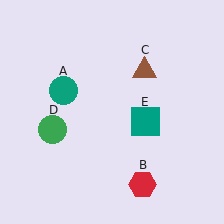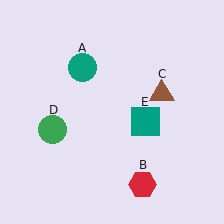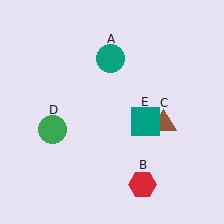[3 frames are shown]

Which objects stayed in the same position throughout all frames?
Red hexagon (object B) and green circle (object D) and teal square (object E) remained stationary.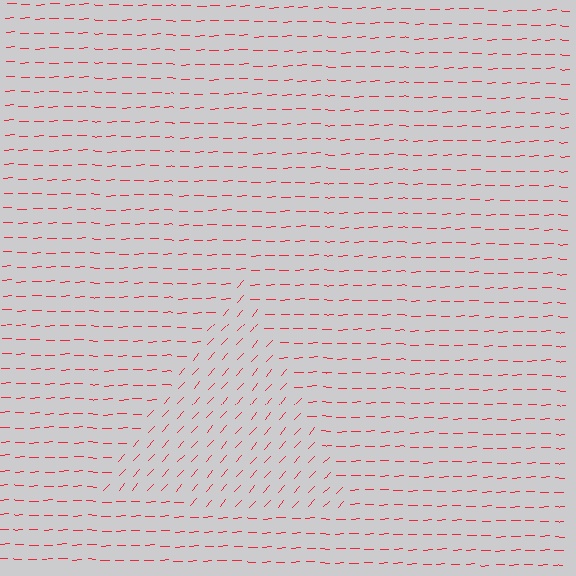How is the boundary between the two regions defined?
The boundary is defined purely by a change in line orientation (approximately 45 degrees difference). All lines are the same color and thickness.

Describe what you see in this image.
The image is filled with small red line segments. A triangle region in the image has lines oriented differently from the surrounding lines, creating a visible texture boundary.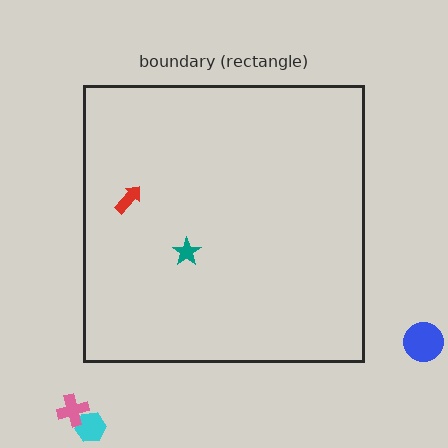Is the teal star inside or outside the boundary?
Inside.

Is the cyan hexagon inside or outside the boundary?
Outside.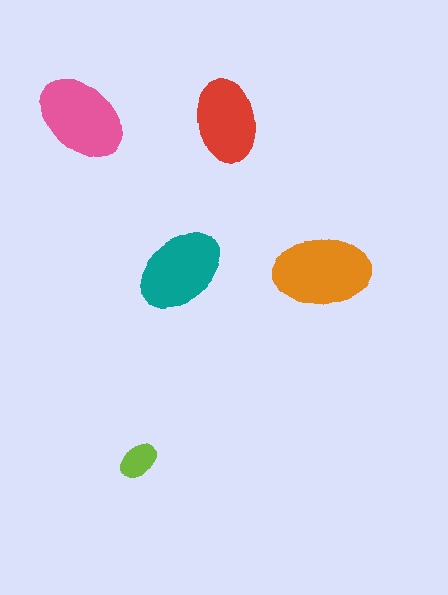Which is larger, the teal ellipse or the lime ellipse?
The teal one.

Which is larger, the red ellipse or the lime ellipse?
The red one.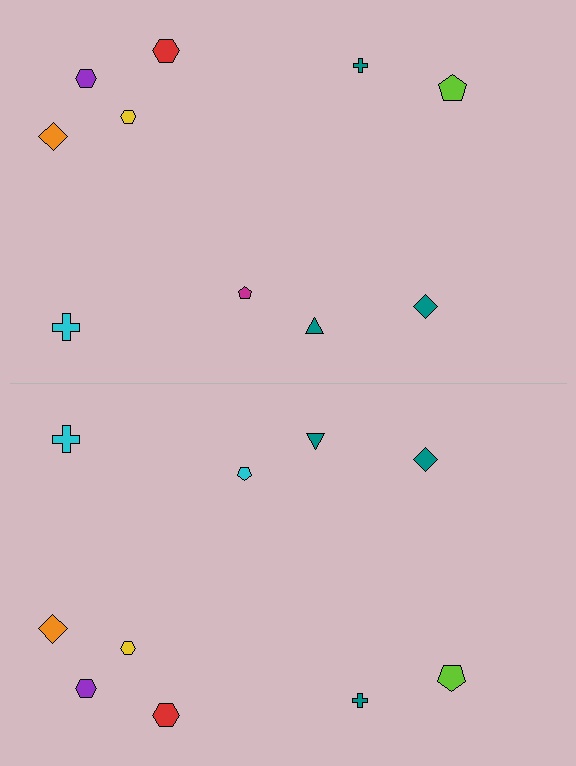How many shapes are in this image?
There are 20 shapes in this image.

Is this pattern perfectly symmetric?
No, the pattern is not perfectly symmetric. The cyan pentagon on the bottom side breaks the symmetry — its mirror counterpart is magenta.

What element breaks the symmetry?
The cyan pentagon on the bottom side breaks the symmetry — its mirror counterpart is magenta.